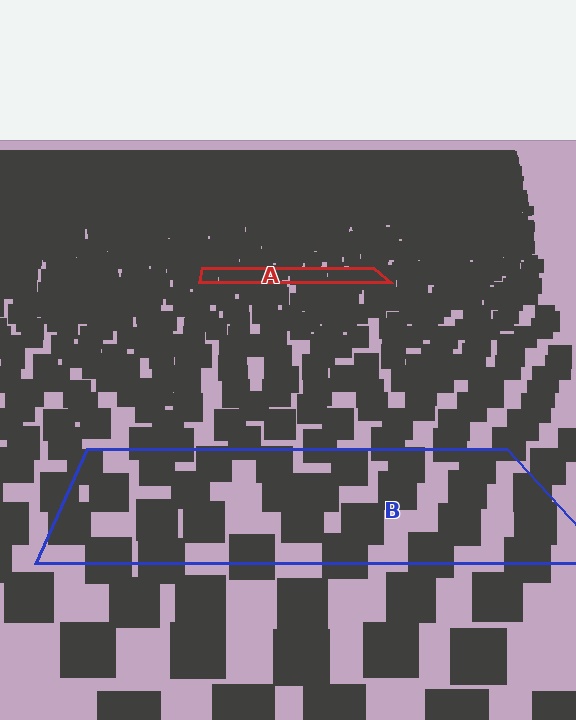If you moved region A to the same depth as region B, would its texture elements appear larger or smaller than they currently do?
They would appear larger. At a closer depth, the same texture elements are projected at a bigger on-screen size.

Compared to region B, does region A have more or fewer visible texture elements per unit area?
Region A has more texture elements per unit area — they are packed more densely because it is farther away.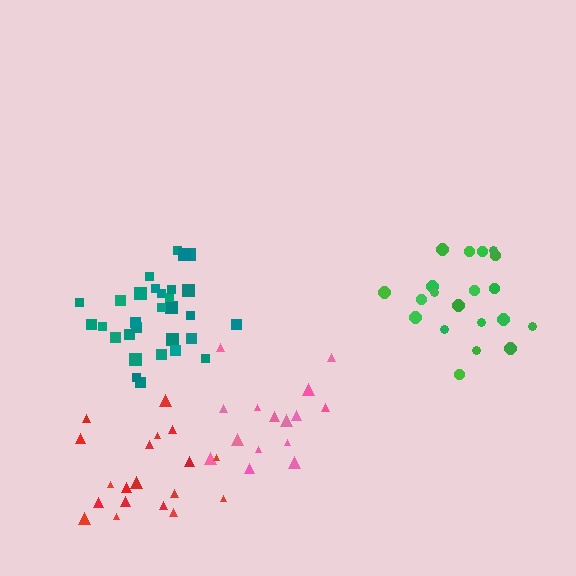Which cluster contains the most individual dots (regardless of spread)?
Teal (30).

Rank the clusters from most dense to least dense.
teal, red, green, pink.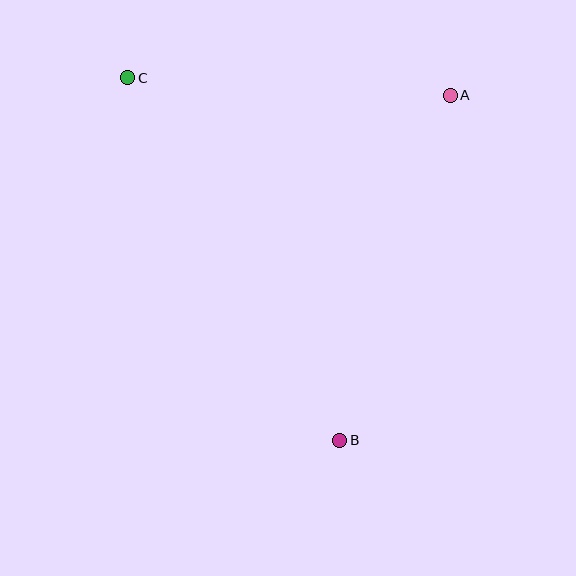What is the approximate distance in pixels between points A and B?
The distance between A and B is approximately 362 pixels.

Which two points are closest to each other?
Points A and C are closest to each other.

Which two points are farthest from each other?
Points B and C are farthest from each other.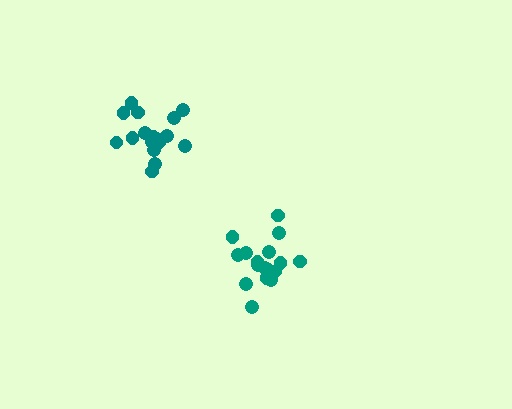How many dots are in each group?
Group 1: 17 dots, Group 2: 18 dots (35 total).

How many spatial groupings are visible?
There are 2 spatial groupings.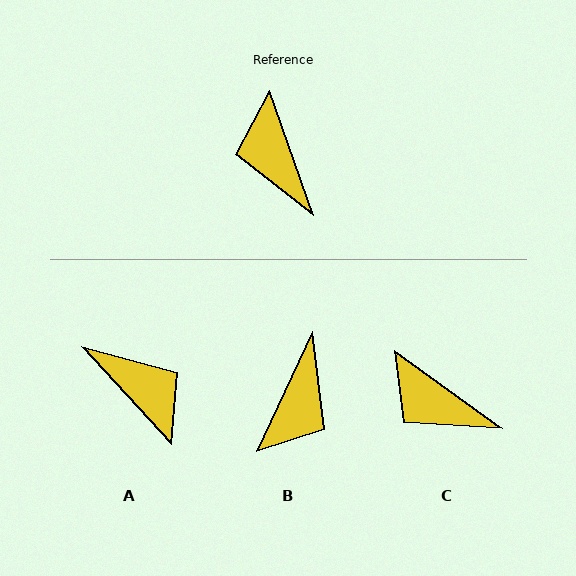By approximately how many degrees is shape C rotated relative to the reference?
Approximately 35 degrees counter-clockwise.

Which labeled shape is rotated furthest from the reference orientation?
A, about 157 degrees away.